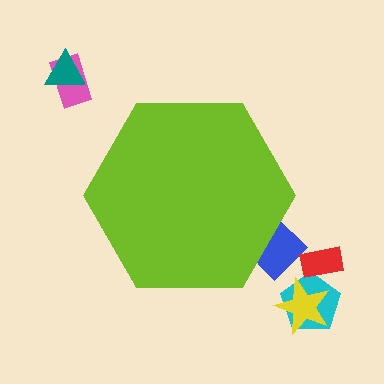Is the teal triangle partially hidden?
No, the teal triangle is fully visible.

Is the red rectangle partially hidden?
No, the red rectangle is fully visible.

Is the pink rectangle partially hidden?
No, the pink rectangle is fully visible.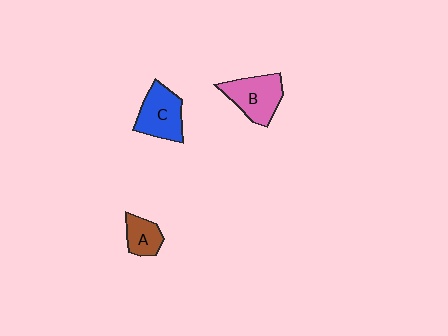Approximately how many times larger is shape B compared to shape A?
Approximately 1.7 times.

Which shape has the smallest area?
Shape A (brown).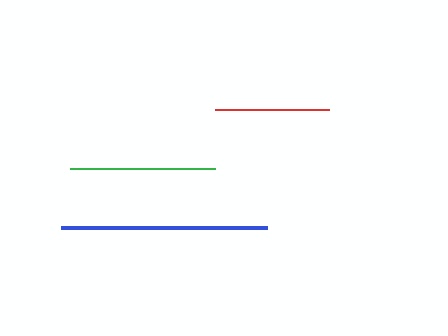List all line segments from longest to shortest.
From longest to shortest: blue, green, red.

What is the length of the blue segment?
The blue segment is approximately 205 pixels long.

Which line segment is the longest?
The blue line is the longest at approximately 205 pixels.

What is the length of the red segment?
The red segment is approximately 114 pixels long.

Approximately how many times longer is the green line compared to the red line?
The green line is approximately 1.3 times the length of the red line.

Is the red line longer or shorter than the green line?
The green line is longer than the red line.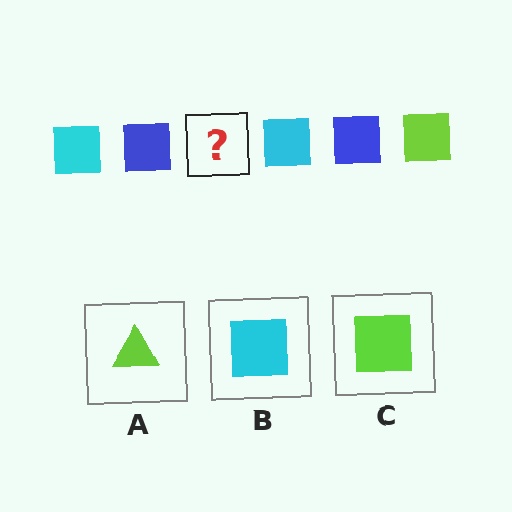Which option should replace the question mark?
Option C.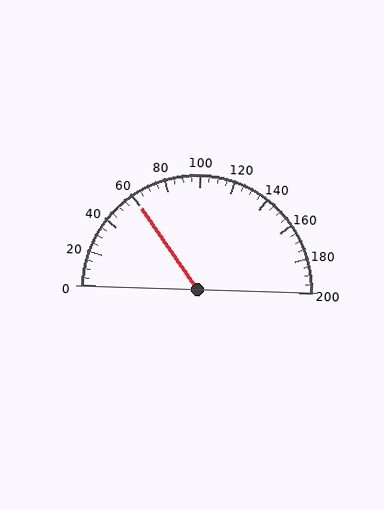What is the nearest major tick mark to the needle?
The nearest major tick mark is 60.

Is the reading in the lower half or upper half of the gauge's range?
The reading is in the lower half of the range (0 to 200).